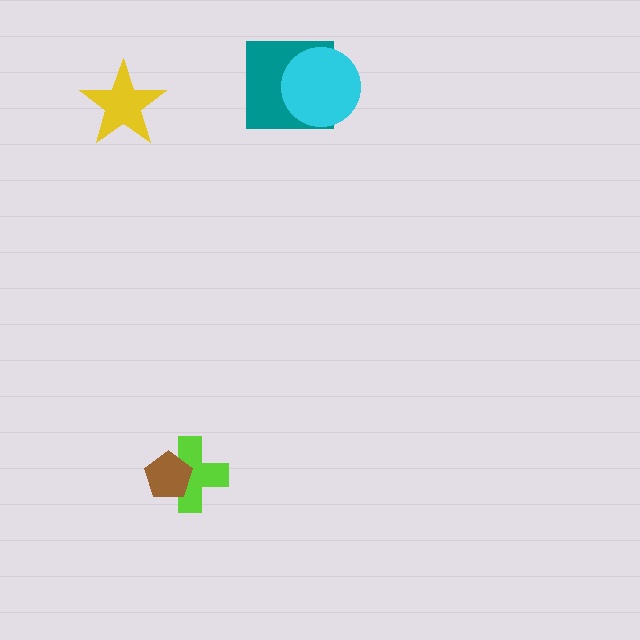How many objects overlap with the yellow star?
0 objects overlap with the yellow star.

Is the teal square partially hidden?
Yes, it is partially covered by another shape.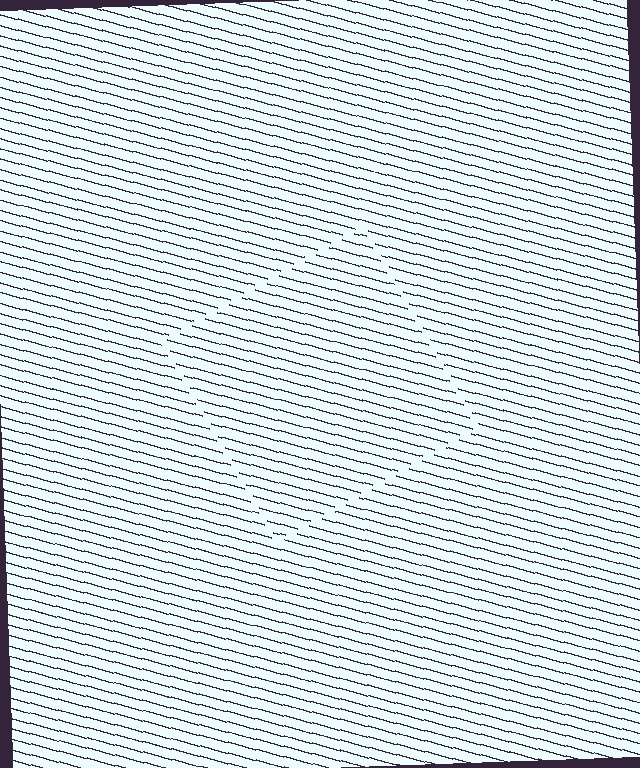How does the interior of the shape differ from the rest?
The interior of the shape contains the same grating, shifted by half a period — the contour is defined by the phase discontinuity where line-ends from the inner and outer gratings abut.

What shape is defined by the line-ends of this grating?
An illusory square. The interior of the shape contains the same grating, shifted by half a period — the contour is defined by the phase discontinuity where line-ends from the inner and outer gratings abut.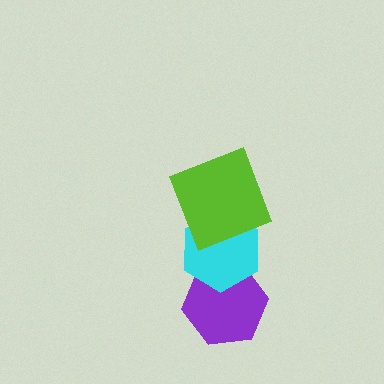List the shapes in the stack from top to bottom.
From top to bottom: the lime square, the cyan hexagon, the purple hexagon.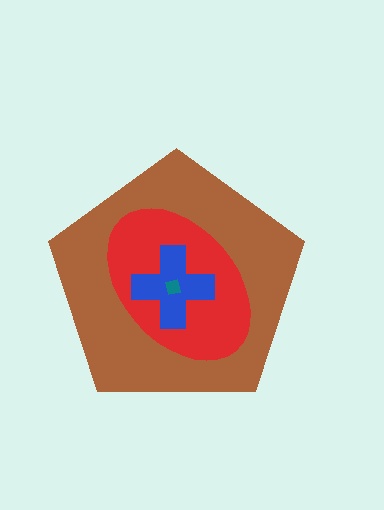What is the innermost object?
The teal square.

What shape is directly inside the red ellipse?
The blue cross.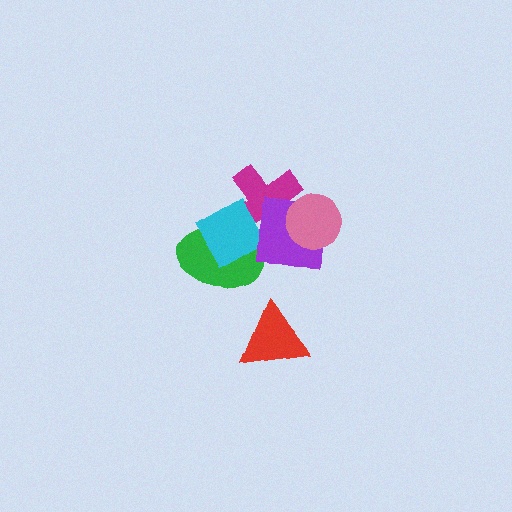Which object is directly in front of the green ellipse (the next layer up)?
The magenta cross is directly in front of the green ellipse.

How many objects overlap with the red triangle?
0 objects overlap with the red triangle.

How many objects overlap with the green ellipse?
3 objects overlap with the green ellipse.